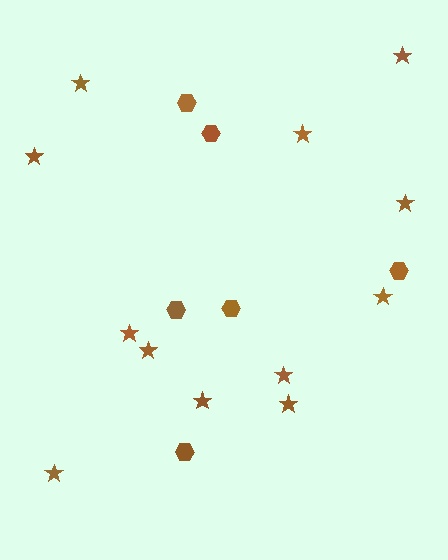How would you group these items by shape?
There are 2 groups: one group of stars (12) and one group of hexagons (6).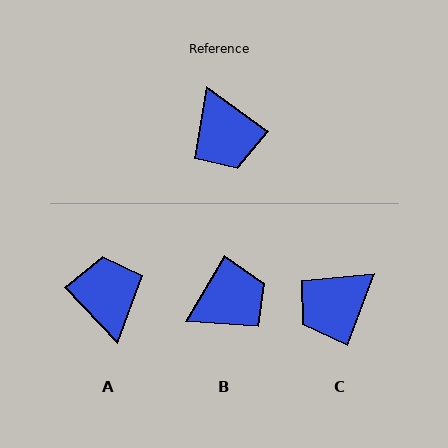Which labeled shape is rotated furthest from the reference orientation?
A, about 169 degrees away.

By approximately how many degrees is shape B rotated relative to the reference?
Approximately 95 degrees counter-clockwise.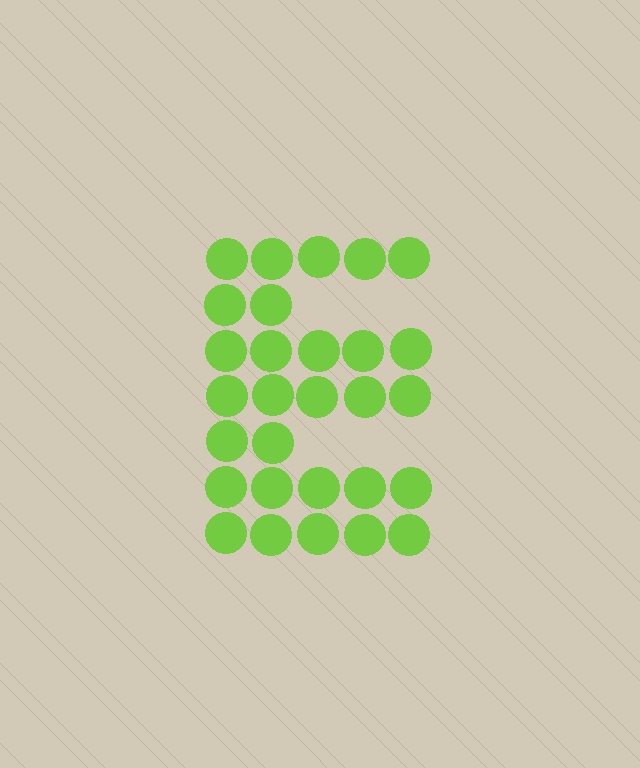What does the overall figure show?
The overall figure shows the letter E.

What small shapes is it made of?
It is made of small circles.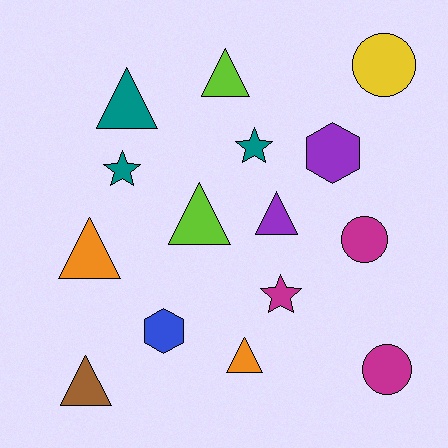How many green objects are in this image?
There are no green objects.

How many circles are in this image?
There are 3 circles.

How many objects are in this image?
There are 15 objects.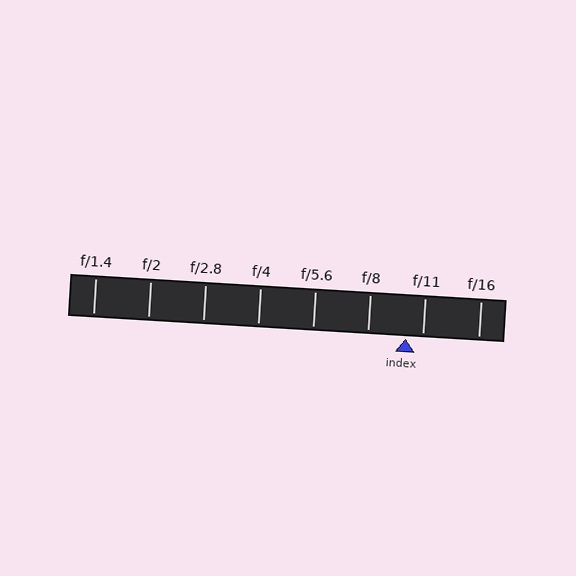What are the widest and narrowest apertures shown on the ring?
The widest aperture shown is f/1.4 and the narrowest is f/16.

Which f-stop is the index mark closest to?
The index mark is closest to f/11.